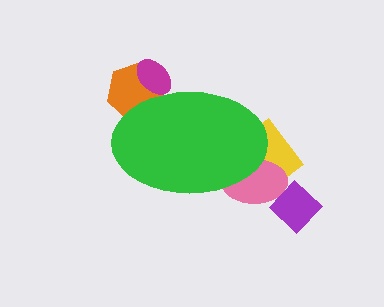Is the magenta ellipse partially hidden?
Yes, the magenta ellipse is partially hidden behind the green ellipse.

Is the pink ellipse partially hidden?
Yes, the pink ellipse is partially hidden behind the green ellipse.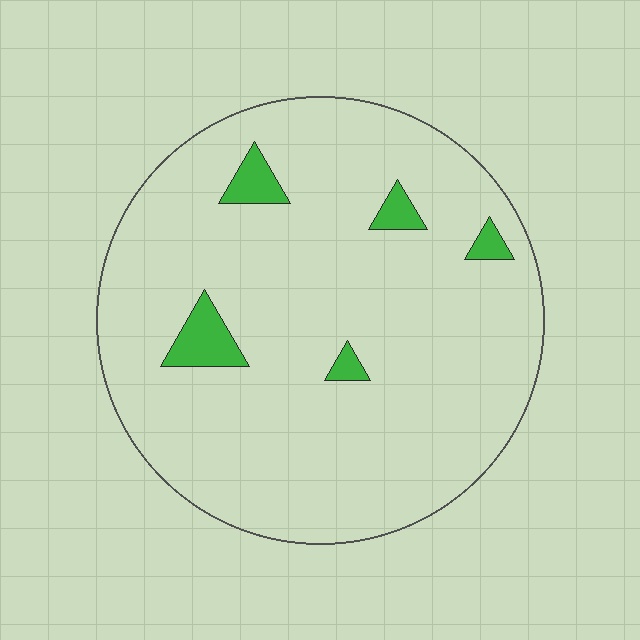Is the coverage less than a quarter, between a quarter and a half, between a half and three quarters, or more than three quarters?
Less than a quarter.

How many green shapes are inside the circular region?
5.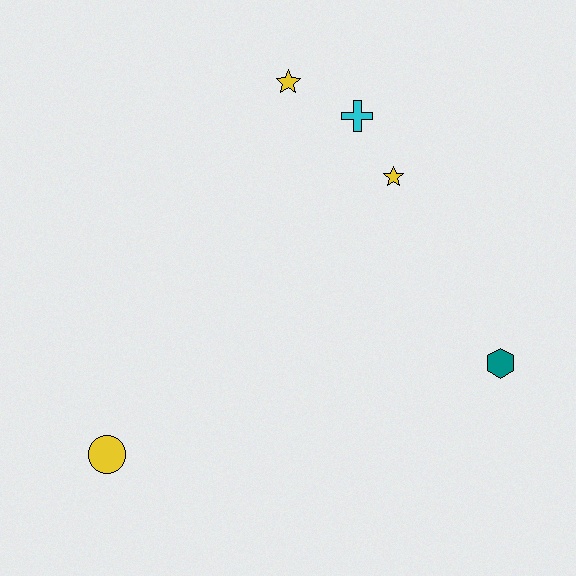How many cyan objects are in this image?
There is 1 cyan object.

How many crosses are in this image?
There is 1 cross.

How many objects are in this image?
There are 5 objects.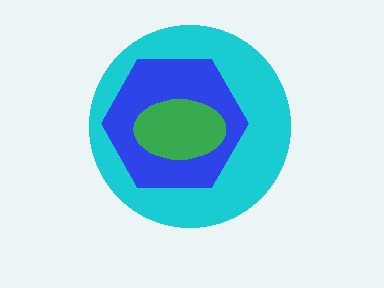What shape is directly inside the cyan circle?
The blue hexagon.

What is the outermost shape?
The cyan circle.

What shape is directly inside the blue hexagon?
The green ellipse.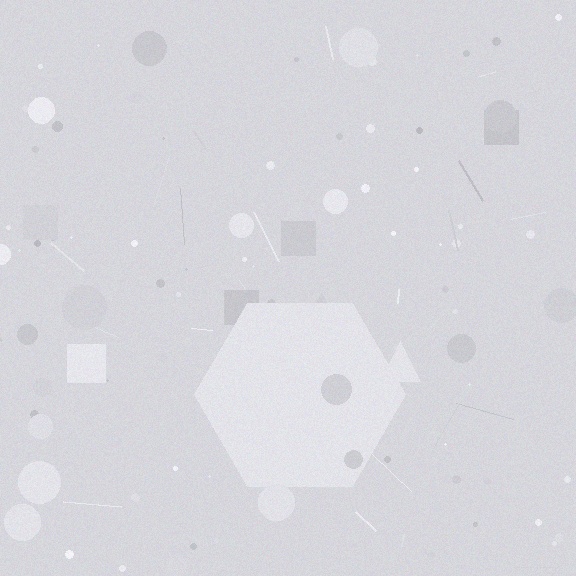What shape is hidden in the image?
A hexagon is hidden in the image.